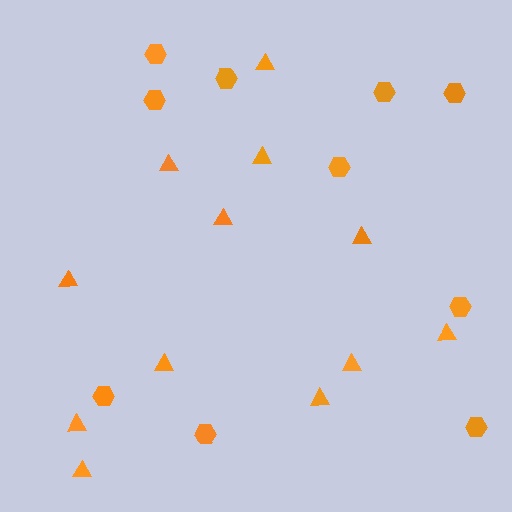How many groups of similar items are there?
There are 2 groups: one group of hexagons (10) and one group of triangles (12).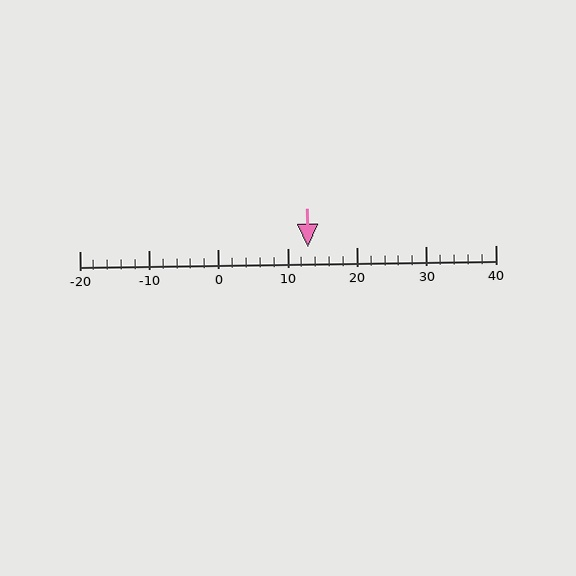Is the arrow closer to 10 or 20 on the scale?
The arrow is closer to 10.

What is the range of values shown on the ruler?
The ruler shows values from -20 to 40.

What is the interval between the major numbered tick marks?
The major tick marks are spaced 10 units apart.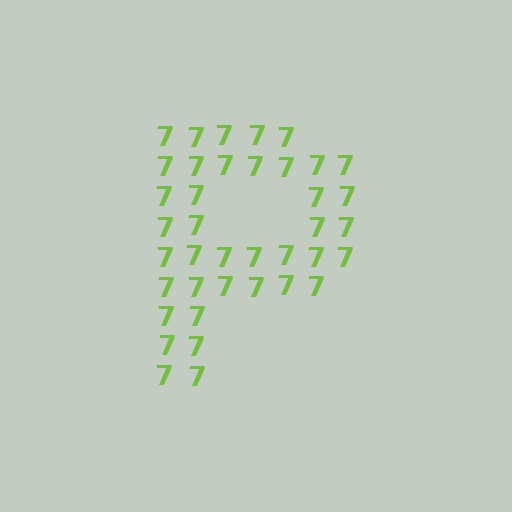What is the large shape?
The large shape is the letter P.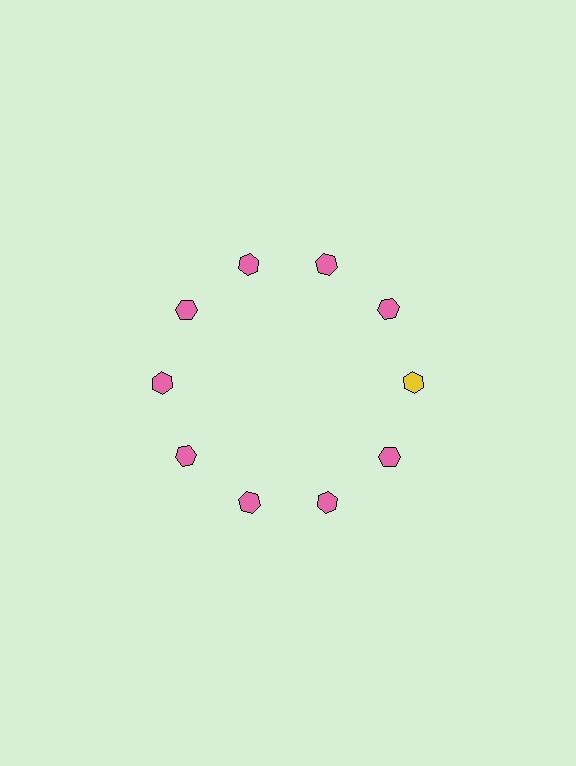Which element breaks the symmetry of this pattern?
The yellow hexagon at roughly the 3 o'clock position breaks the symmetry. All other shapes are pink hexagons.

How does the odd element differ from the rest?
It has a different color: yellow instead of pink.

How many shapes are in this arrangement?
There are 10 shapes arranged in a ring pattern.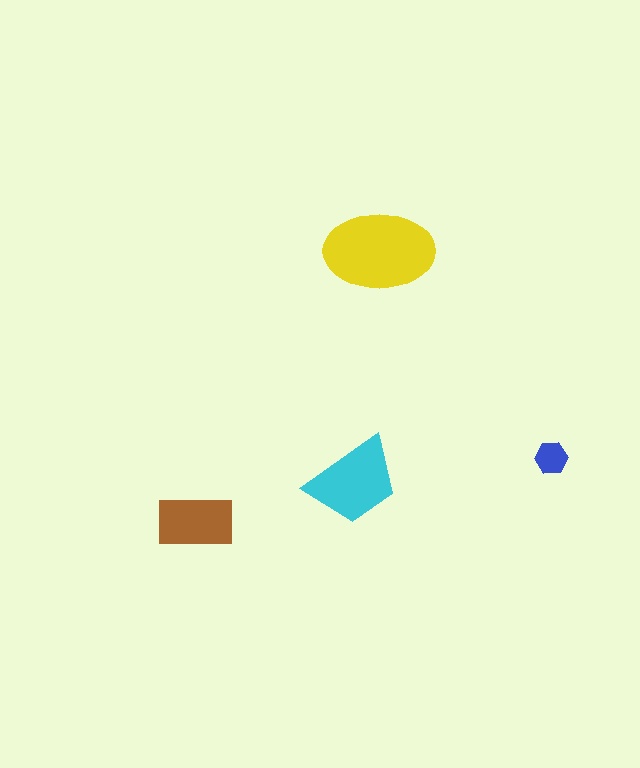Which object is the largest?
The yellow ellipse.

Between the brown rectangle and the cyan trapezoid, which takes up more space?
The cyan trapezoid.